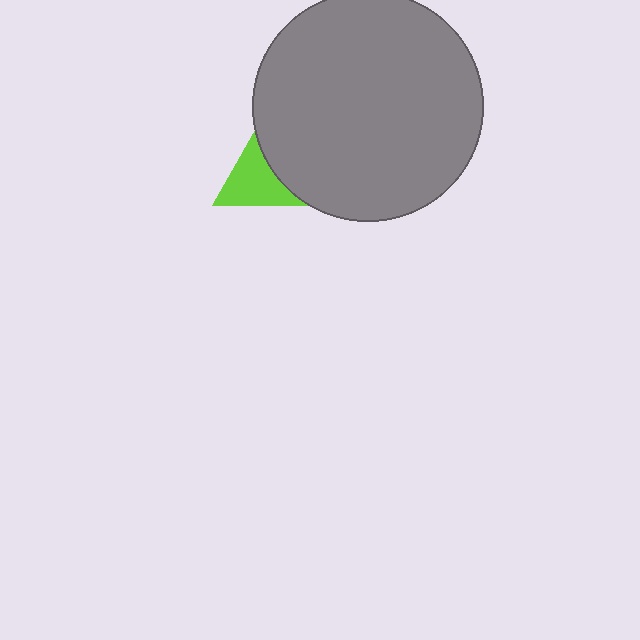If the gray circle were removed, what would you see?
You would see the complete lime triangle.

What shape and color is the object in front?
The object in front is a gray circle.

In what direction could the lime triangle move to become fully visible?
The lime triangle could move left. That would shift it out from behind the gray circle entirely.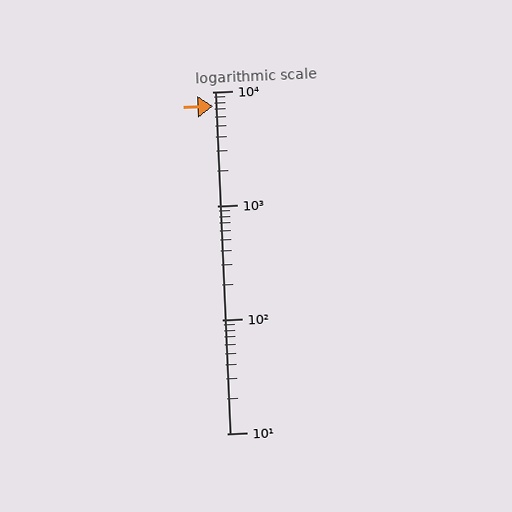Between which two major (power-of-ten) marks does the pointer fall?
The pointer is between 1000 and 10000.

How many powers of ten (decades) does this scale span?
The scale spans 3 decades, from 10 to 10000.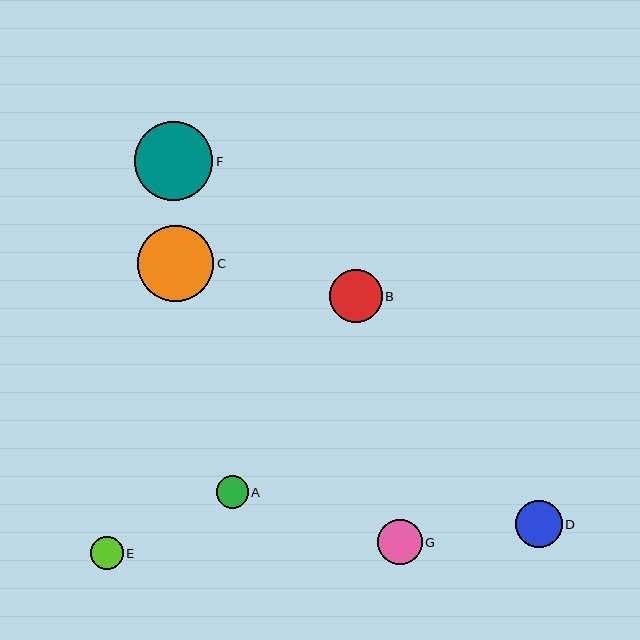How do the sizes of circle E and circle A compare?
Circle E and circle A are approximately the same size.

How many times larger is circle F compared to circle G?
Circle F is approximately 1.7 times the size of circle G.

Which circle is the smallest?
Circle A is the smallest with a size of approximately 32 pixels.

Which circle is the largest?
Circle F is the largest with a size of approximately 78 pixels.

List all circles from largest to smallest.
From largest to smallest: F, C, B, D, G, E, A.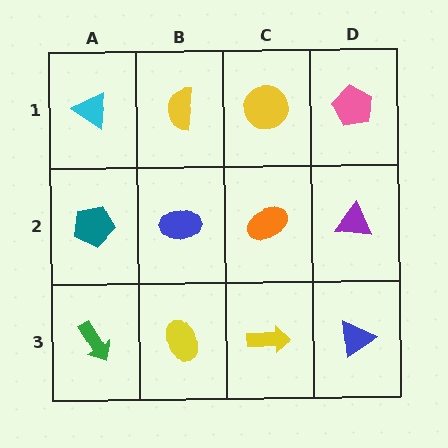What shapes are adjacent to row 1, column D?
A purple triangle (row 2, column D), a yellow circle (row 1, column C).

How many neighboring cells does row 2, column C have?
4.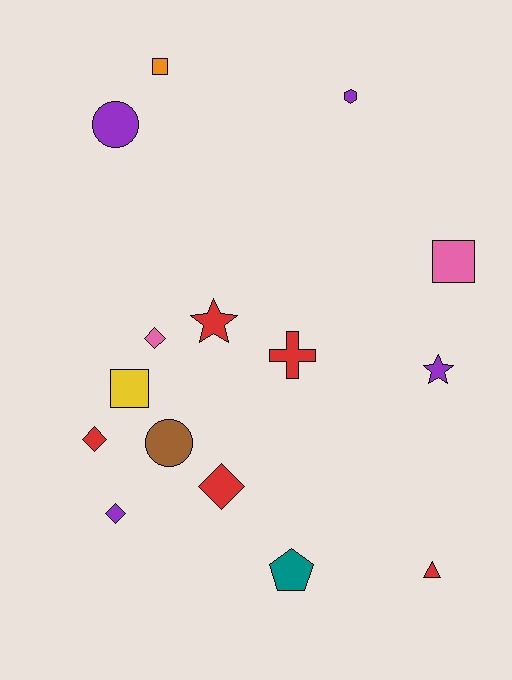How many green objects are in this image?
There are no green objects.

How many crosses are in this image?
There is 1 cross.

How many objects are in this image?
There are 15 objects.